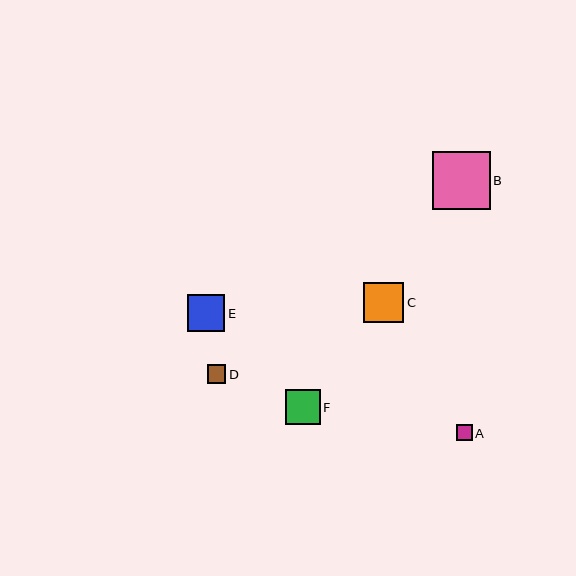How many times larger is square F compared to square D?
Square F is approximately 1.9 times the size of square D.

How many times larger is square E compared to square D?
Square E is approximately 2.0 times the size of square D.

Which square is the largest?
Square B is the largest with a size of approximately 58 pixels.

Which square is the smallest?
Square A is the smallest with a size of approximately 16 pixels.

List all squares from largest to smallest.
From largest to smallest: B, C, E, F, D, A.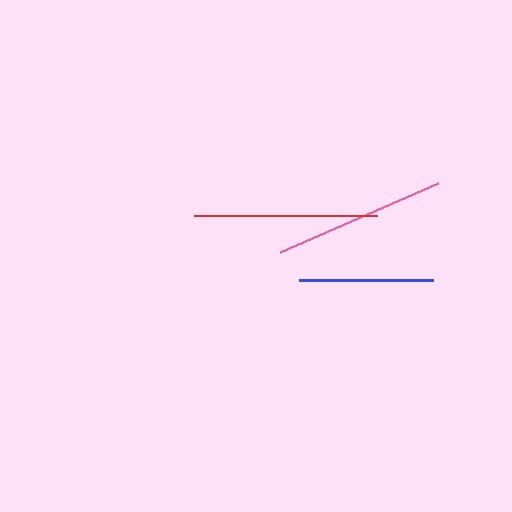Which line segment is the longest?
The red line is the longest at approximately 183 pixels.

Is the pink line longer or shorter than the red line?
The red line is longer than the pink line.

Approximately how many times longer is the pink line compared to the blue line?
The pink line is approximately 1.3 times the length of the blue line.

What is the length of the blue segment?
The blue segment is approximately 134 pixels long.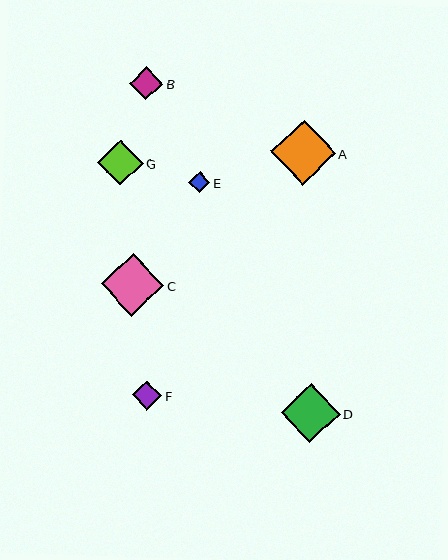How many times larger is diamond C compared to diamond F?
Diamond C is approximately 2.1 times the size of diamond F.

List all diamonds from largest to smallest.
From largest to smallest: A, C, D, G, B, F, E.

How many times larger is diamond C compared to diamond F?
Diamond C is approximately 2.1 times the size of diamond F.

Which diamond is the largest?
Diamond A is the largest with a size of approximately 64 pixels.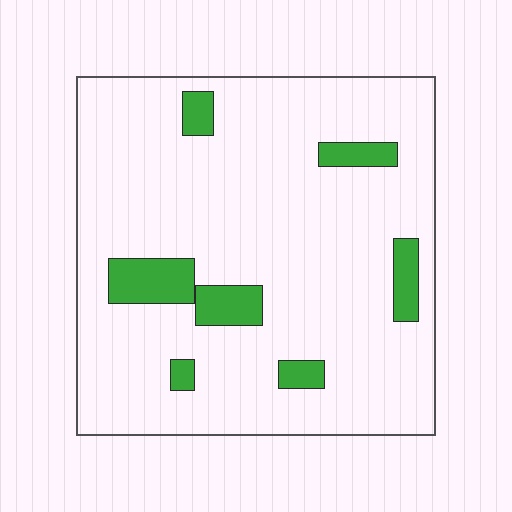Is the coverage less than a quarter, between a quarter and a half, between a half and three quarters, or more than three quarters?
Less than a quarter.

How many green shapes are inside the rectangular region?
7.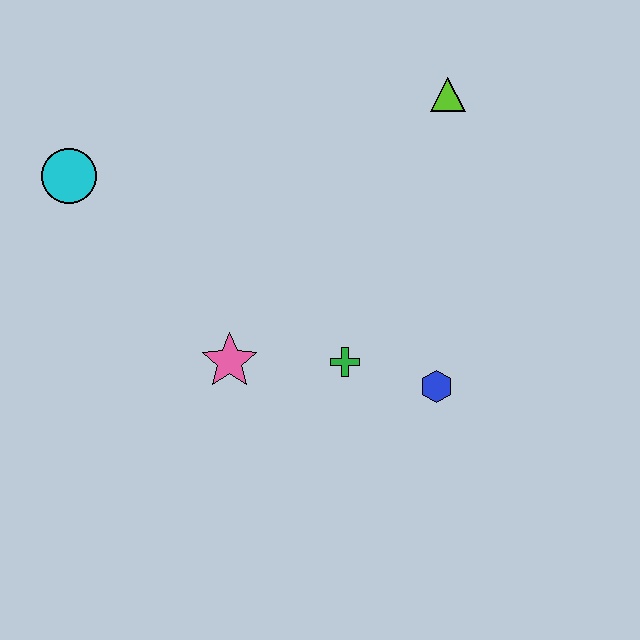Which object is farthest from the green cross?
The cyan circle is farthest from the green cross.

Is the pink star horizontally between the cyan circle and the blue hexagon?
Yes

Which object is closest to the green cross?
The blue hexagon is closest to the green cross.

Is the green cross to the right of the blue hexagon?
No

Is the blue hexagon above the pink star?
No